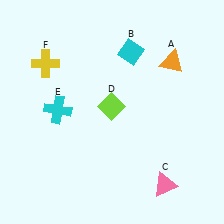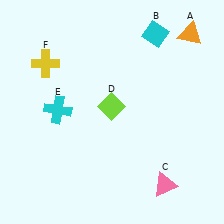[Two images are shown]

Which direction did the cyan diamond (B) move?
The cyan diamond (B) moved right.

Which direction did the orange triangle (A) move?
The orange triangle (A) moved up.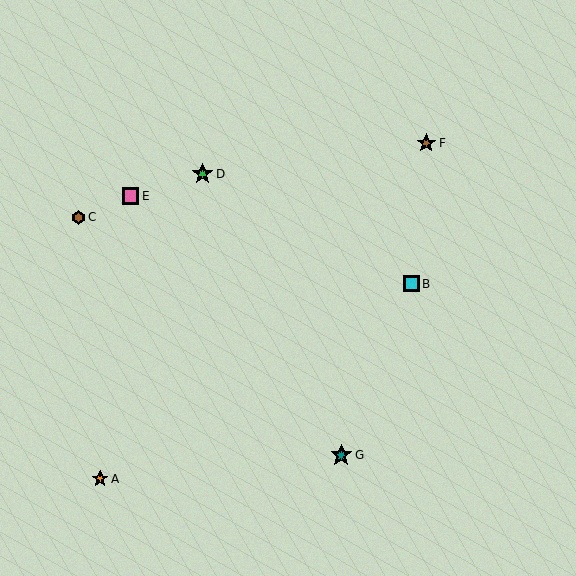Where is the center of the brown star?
The center of the brown star is at (426, 143).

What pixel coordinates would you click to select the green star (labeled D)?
Click at (203, 174) to select the green star D.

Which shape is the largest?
The teal star (labeled G) is the largest.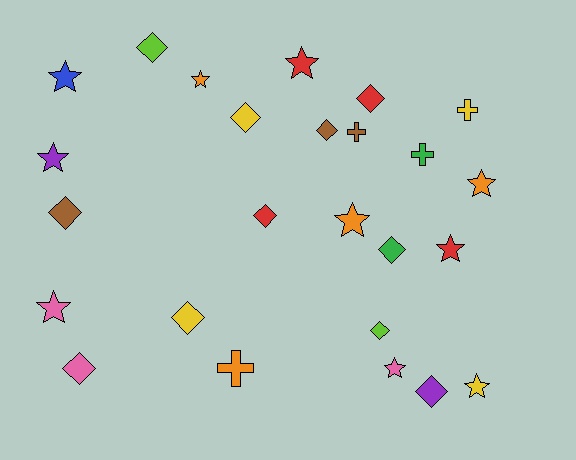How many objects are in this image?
There are 25 objects.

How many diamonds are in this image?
There are 11 diamonds.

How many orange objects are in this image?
There are 4 orange objects.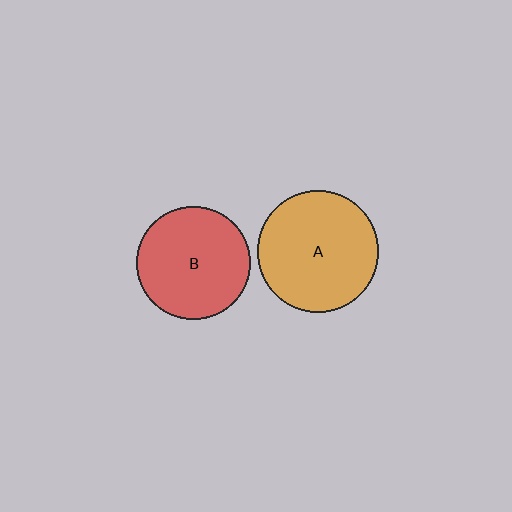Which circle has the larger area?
Circle A (orange).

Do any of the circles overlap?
No, none of the circles overlap.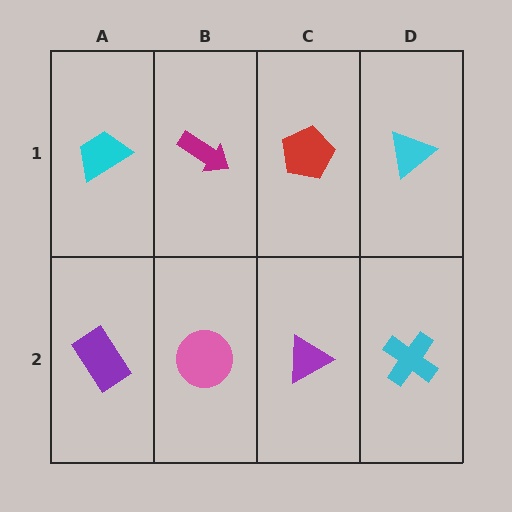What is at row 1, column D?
A cyan triangle.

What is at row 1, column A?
A cyan trapezoid.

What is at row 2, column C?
A purple triangle.